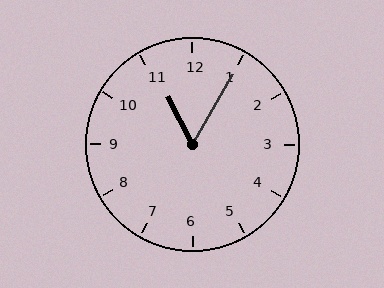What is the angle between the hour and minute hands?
Approximately 58 degrees.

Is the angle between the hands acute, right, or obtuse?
It is acute.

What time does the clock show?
11:05.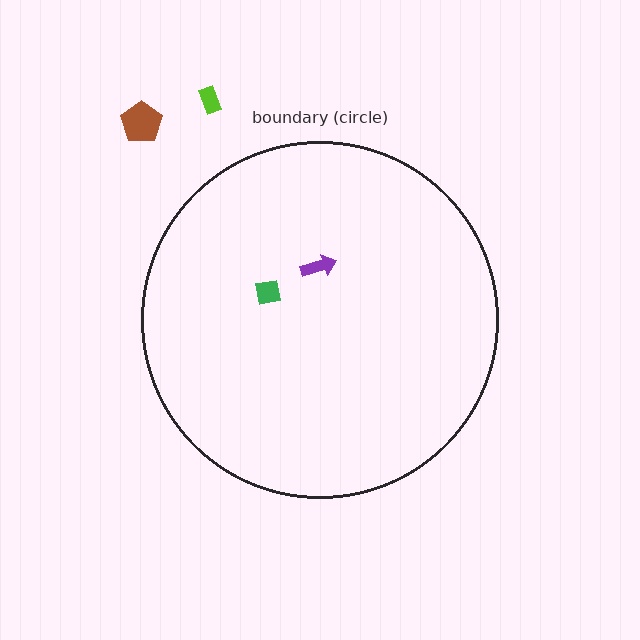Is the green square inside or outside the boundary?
Inside.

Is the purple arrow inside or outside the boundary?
Inside.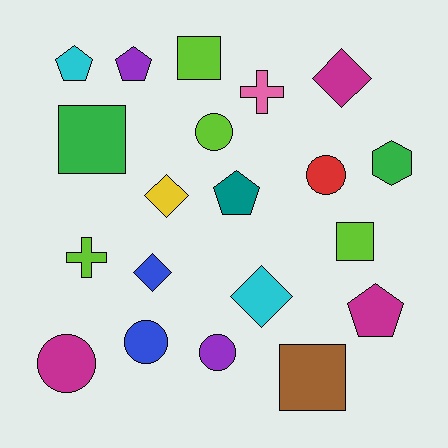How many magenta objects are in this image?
There are 3 magenta objects.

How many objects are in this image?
There are 20 objects.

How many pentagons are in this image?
There are 4 pentagons.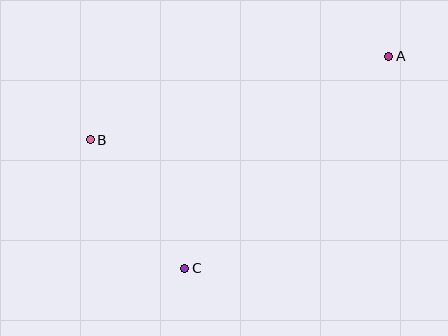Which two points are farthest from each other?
Points A and B are farthest from each other.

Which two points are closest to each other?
Points B and C are closest to each other.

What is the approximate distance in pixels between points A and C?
The distance between A and C is approximately 294 pixels.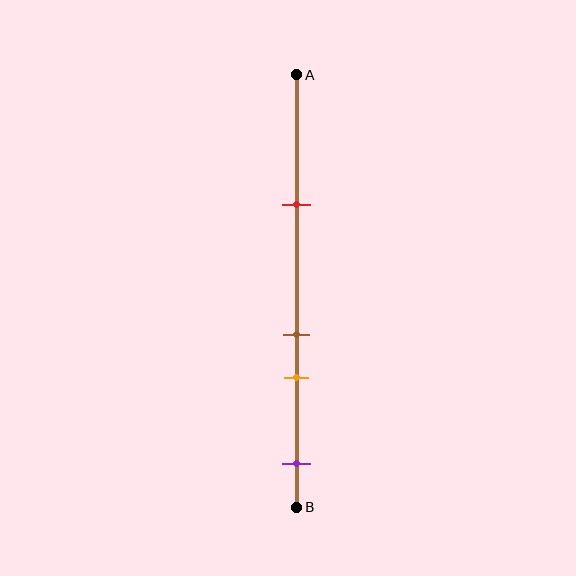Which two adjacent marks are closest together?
The brown and orange marks are the closest adjacent pair.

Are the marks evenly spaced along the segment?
No, the marks are not evenly spaced.